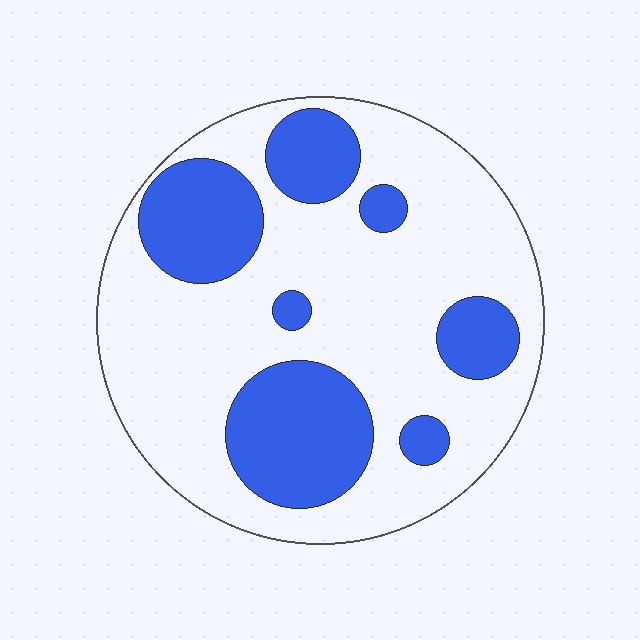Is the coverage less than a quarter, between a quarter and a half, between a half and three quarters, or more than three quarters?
Between a quarter and a half.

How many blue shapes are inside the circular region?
7.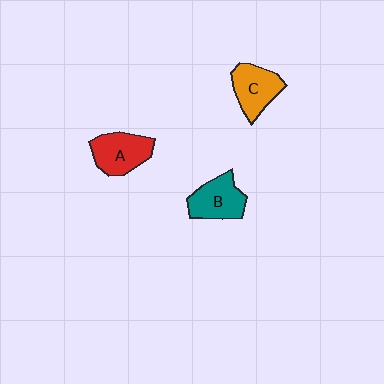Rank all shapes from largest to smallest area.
From largest to smallest: A (red), C (orange), B (teal).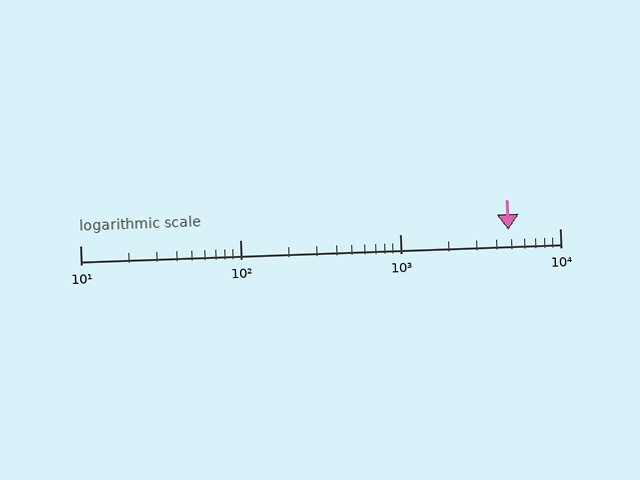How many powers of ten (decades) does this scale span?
The scale spans 3 decades, from 10 to 10000.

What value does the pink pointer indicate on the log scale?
The pointer indicates approximately 4800.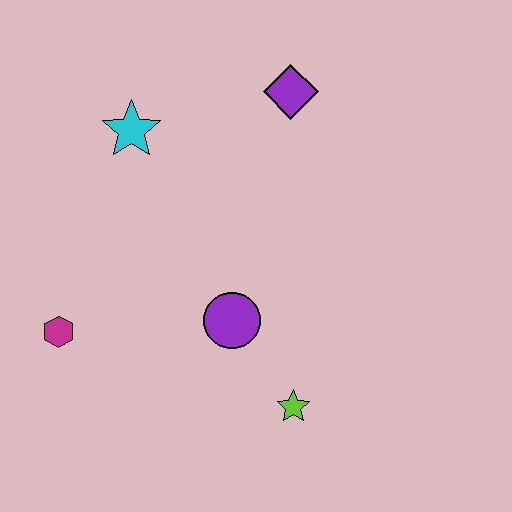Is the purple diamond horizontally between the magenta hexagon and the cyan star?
No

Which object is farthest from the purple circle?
The purple diamond is farthest from the purple circle.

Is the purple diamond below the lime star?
No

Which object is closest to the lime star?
The purple circle is closest to the lime star.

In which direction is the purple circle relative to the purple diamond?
The purple circle is below the purple diamond.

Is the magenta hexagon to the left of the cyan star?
Yes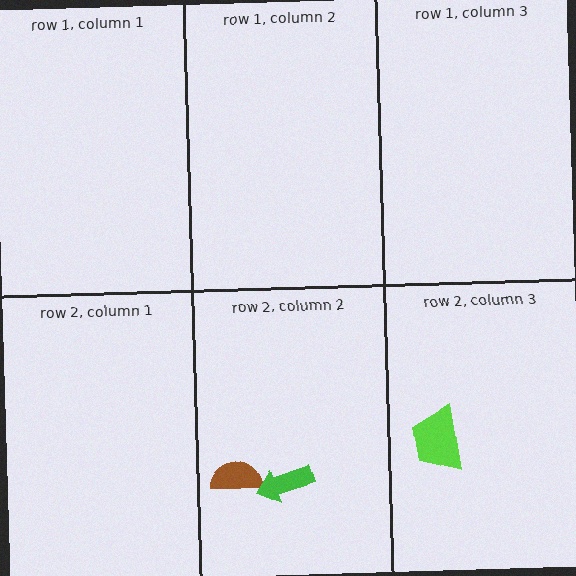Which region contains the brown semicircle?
The row 2, column 2 region.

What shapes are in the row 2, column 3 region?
The lime trapezoid.